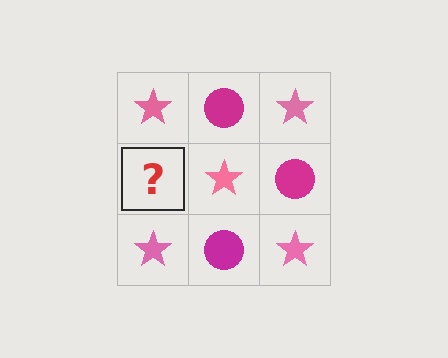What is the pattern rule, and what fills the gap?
The rule is that it alternates pink star and magenta circle in a checkerboard pattern. The gap should be filled with a magenta circle.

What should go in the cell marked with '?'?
The missing cell should contain a magenta circle.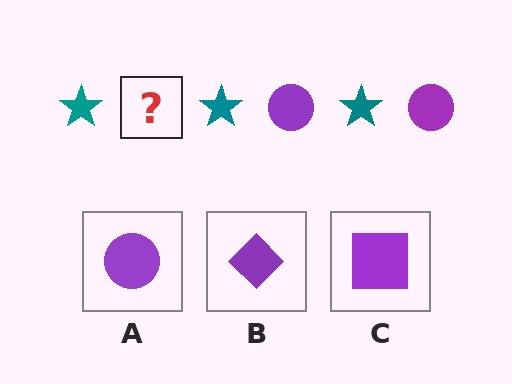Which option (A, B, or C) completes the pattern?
A.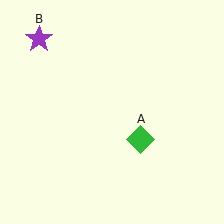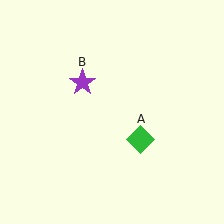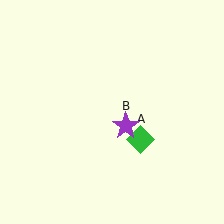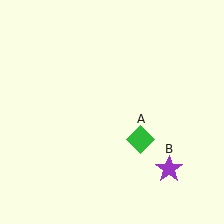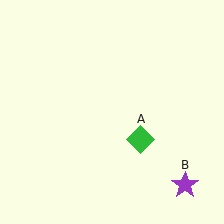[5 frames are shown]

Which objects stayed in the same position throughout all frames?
Green diamond (object A) remained stationary.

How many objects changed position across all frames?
1 object changed position: purple star (object B).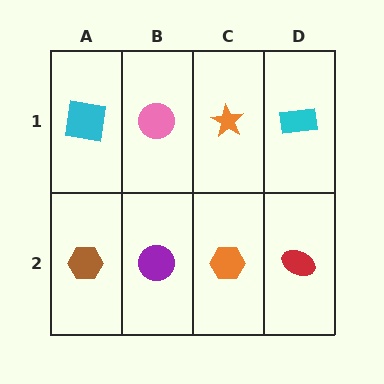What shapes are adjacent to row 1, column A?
A brown hexagon (row 2, column A), a pink circle (row 1, column B).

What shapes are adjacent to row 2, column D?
A cyan rectangle (row 1, column D), an orange hexagon (row 2, column C).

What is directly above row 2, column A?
A cyan square.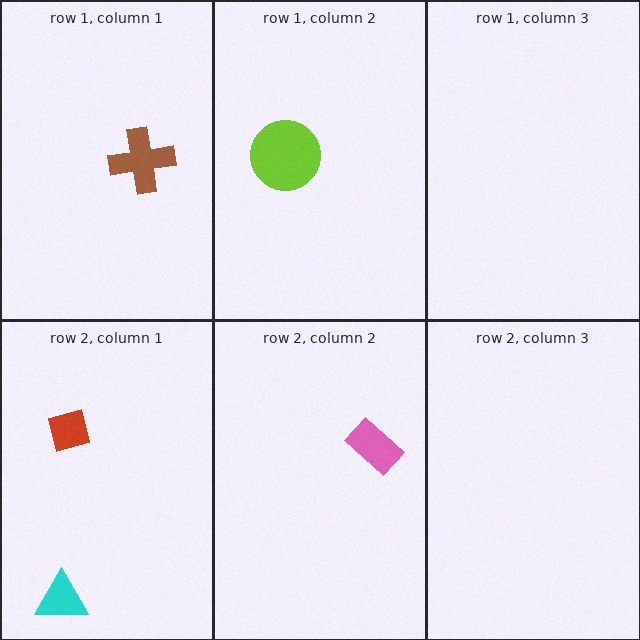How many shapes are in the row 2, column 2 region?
1.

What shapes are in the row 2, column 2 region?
The pink rectangle.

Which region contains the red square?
The row 2, column 1 region.